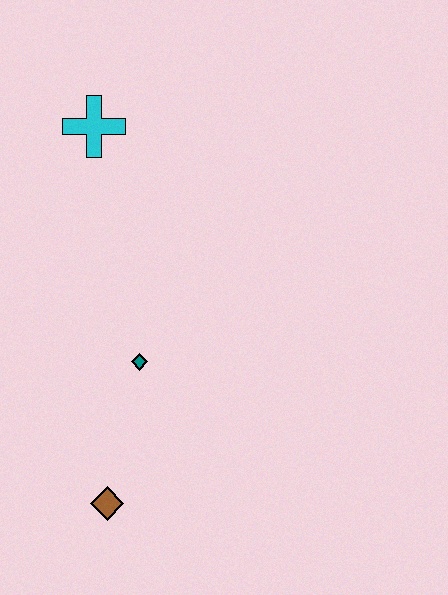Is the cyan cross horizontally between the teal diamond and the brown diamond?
No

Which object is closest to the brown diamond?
The teal diamond is closest to the brown diamond.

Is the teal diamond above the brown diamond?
Yes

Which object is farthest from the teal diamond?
The cyan cross is farthest from the teal diamond.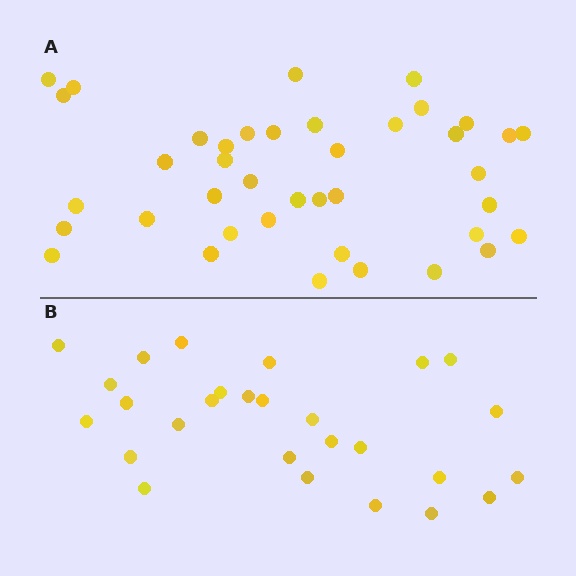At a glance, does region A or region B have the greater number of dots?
Region A (the top region) has more dots.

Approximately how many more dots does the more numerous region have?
Region A has approximately 15 more dots than region B.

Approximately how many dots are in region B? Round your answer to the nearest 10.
About 30 dots. (The exact count is 27, which rounds to 30.)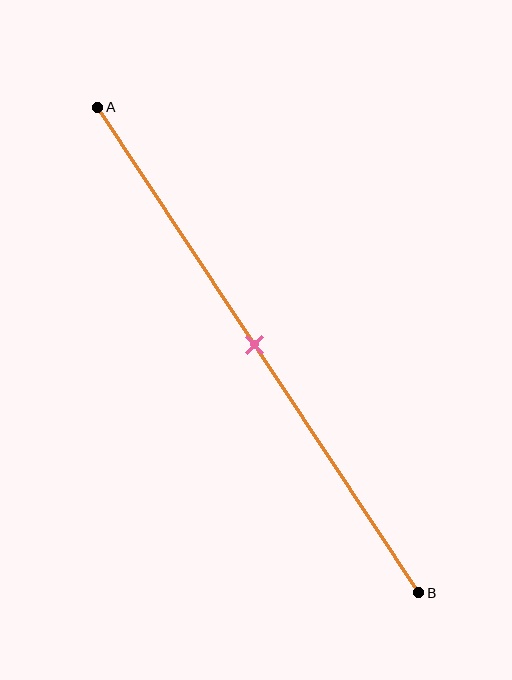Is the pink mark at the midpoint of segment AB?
Yes, the mark is approximately at the midpoint.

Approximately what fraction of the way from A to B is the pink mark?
The pink mark is approximately 50% of the way from A to B.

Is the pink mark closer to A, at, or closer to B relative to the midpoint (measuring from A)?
The pink mark is approximately at the midpoint of segment AB.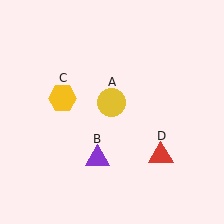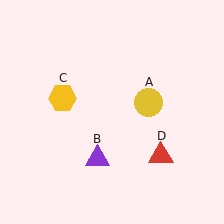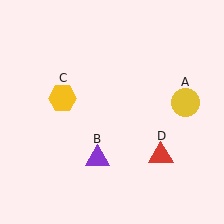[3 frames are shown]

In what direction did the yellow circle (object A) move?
The yellow circle (object A) moved right.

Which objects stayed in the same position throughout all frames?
Purple triangle (object B) and yellow hexagon (object C) and red triangle (object D) remained stationary.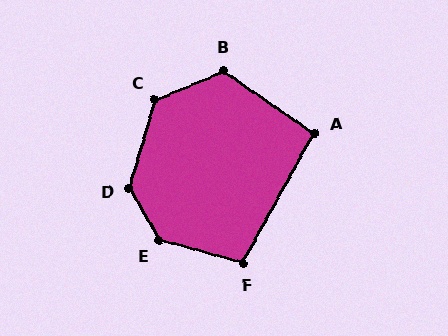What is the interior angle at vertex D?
Approximately 134 degrees (obtuse).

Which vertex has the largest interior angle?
E, at approximately 135 degrees.